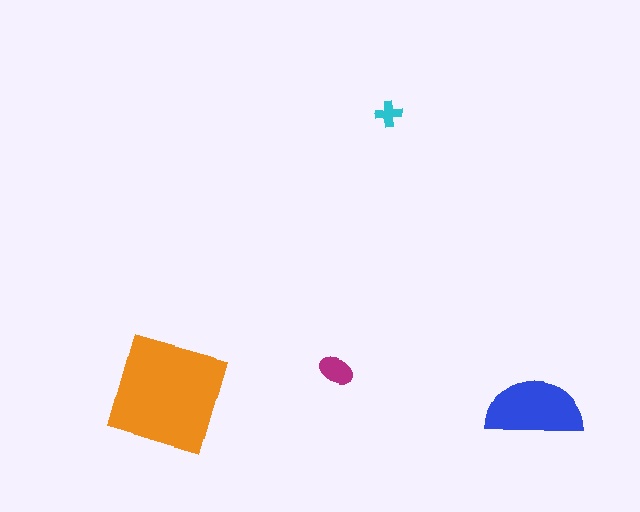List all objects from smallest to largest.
The cyan cross, the magenta ellipse, the blue semicircle, the orange square.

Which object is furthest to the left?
The orange square is leftmost.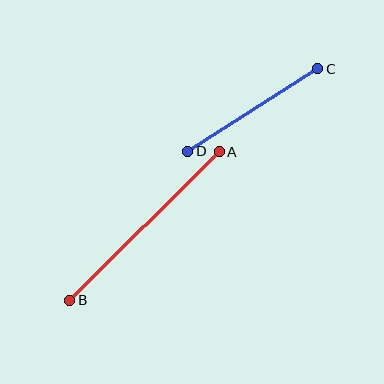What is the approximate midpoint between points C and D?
The midpoint is at approximately (253, 110) pixels.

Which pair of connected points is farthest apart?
Points A and B are farthest apart.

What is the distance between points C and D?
The distance is approximately 154 pixels.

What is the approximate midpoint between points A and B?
The midpoint is at approximately (145, 226) pixels.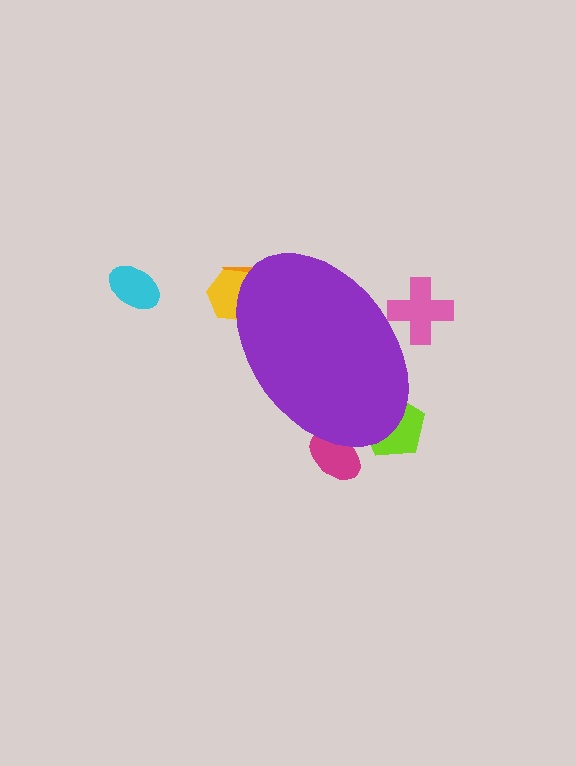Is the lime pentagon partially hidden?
Yes, the lime pentagon is partially hidden behind the purple ellipse.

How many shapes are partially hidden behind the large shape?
5 shapes are partially hidden.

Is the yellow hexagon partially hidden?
Yes, the yellow hexagon is partially hidden behind the purple ellipse.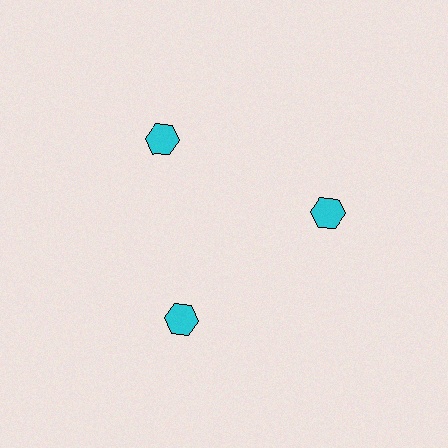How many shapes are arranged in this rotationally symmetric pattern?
There are 3 shapes, arranged in 3 groups of 1.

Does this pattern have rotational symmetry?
Yes, this pattern has 3-fold rotational symmetry. It looks the same after rotating 120 degrees around the center.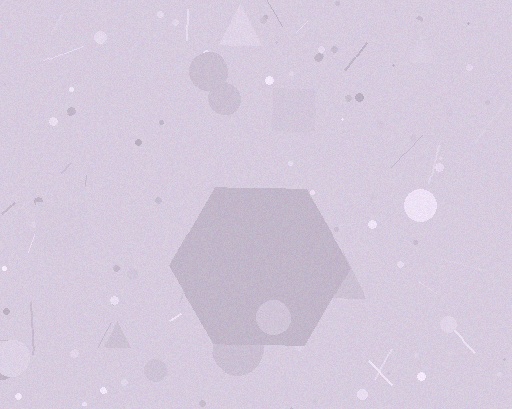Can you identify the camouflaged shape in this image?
The camouflaged shape is a hexagon.